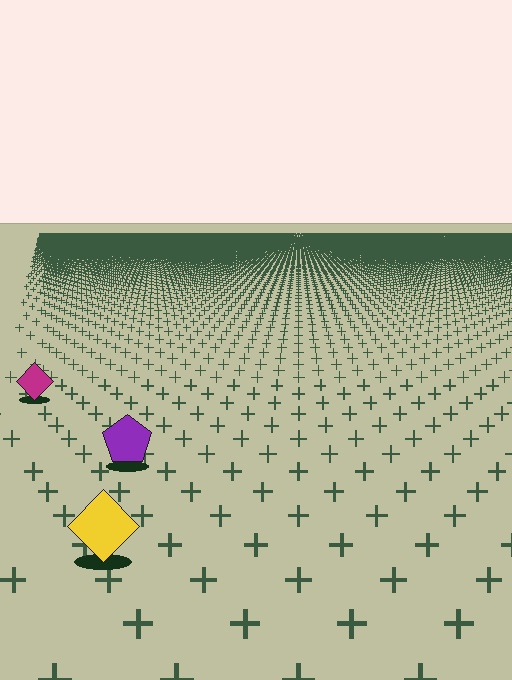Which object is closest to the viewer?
The yellow diamond is closest. The texture marks near it are larger and more spread out.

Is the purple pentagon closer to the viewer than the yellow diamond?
No. The yellow diamond is closer — you can tell from the texture gradient: the ground texture is coarser near it.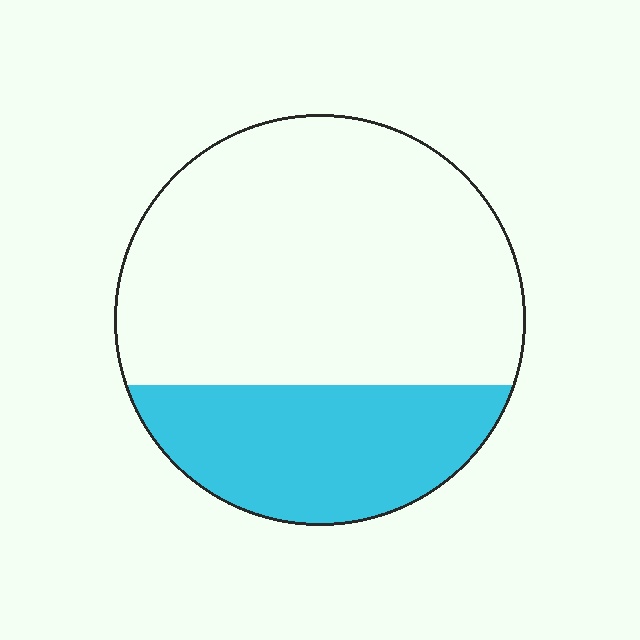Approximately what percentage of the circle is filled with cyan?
Approximately 30%.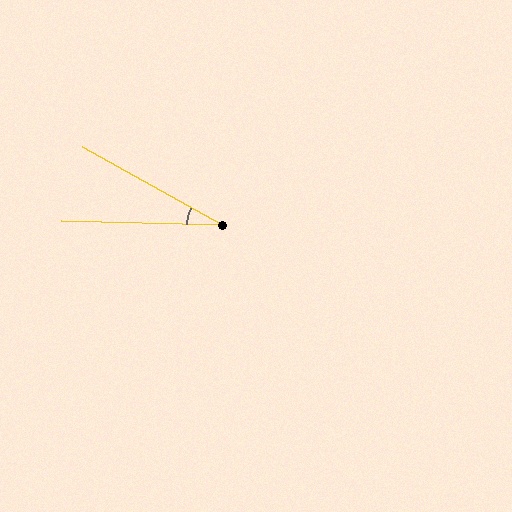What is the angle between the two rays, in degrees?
Approximately 28 degrees.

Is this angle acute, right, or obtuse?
It is acute.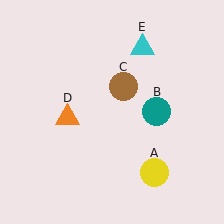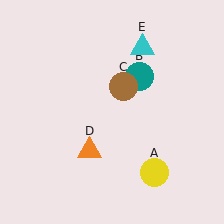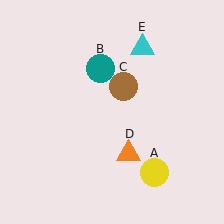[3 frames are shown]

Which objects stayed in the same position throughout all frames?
Yellow circle (object A) and brown circle (object C) and cyan triangle (object E) remained stationary.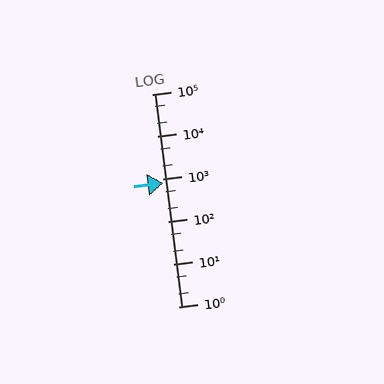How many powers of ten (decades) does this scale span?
The scale spans 5 decades, from 1 to 100000.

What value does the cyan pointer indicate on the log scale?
The pointer indicates approximately 800.